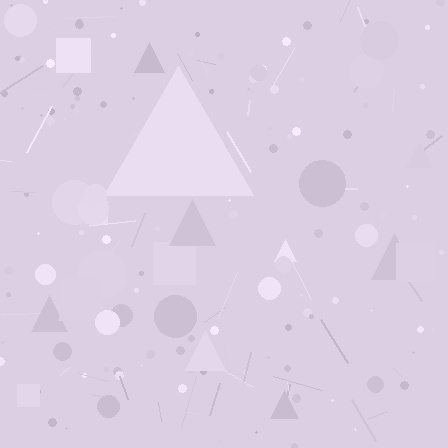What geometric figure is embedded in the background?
A triangle is embedded in the background.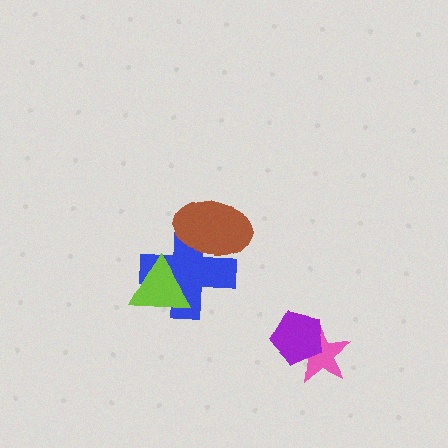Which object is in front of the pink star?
The purple pentagon is in front of the pink star.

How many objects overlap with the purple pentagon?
1 object overlaps with the purple pentagon.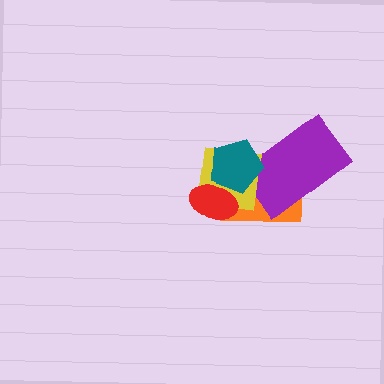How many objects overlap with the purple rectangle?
3 objects overlap with the purple rectangle.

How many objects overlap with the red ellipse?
3 objects overlap with the red ellipse.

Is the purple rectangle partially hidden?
Yes, it is partially covered by another shape.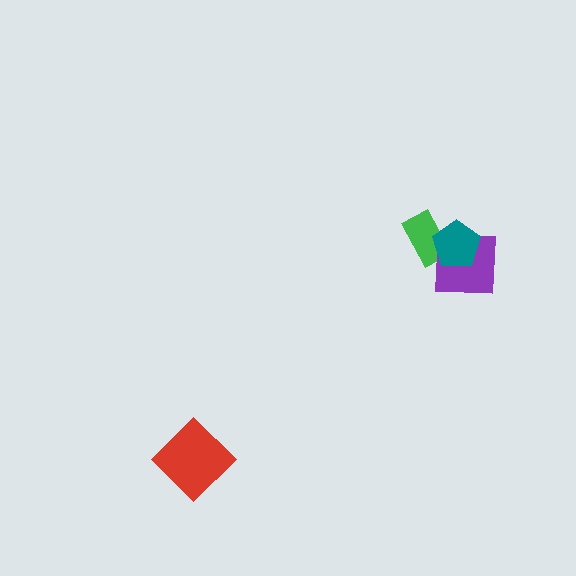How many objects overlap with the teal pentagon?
2 objects overlap with the teal pentagon.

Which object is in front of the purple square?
The teal pentagon is in front of the purple square.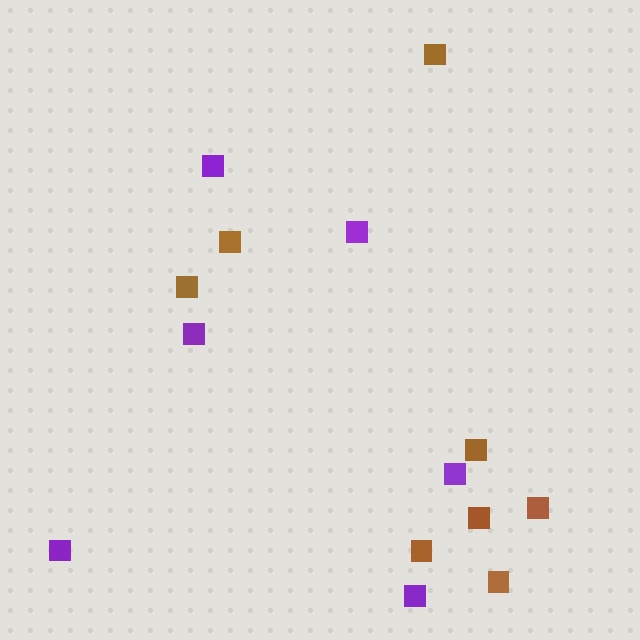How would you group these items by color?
There are 2 groups: one group of purple squares (6) and one group of brown squares (8).